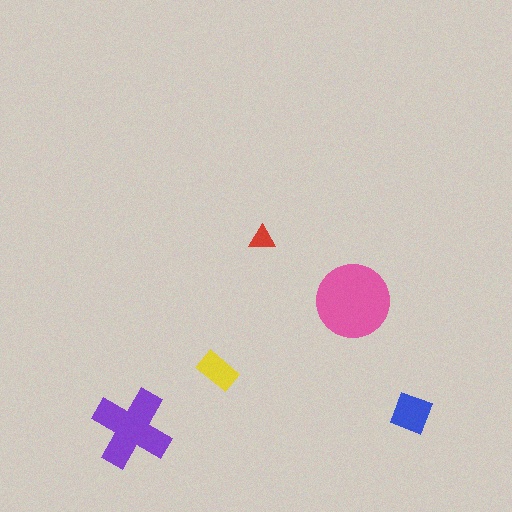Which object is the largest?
The pink circle.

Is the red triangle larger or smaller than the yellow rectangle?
Smaller.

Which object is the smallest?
The red triangle.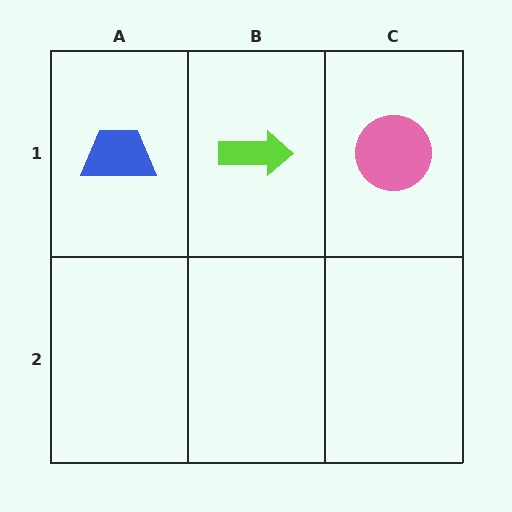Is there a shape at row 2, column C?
No, that cell is empty.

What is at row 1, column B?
A lime arrow.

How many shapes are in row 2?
0 shapes.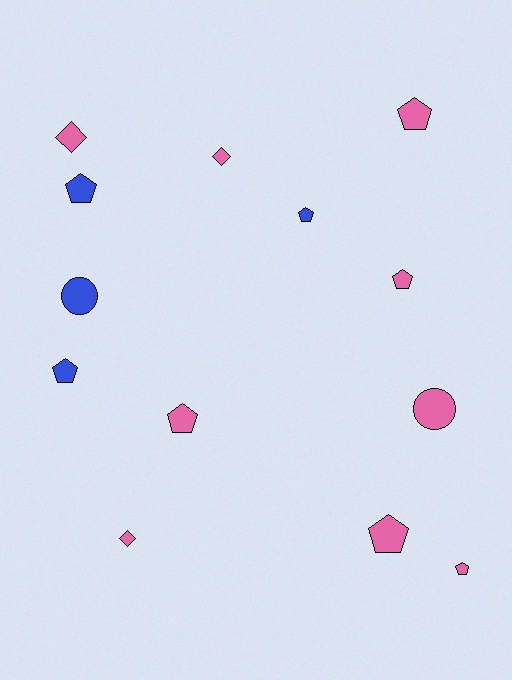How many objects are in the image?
There are 13 objects.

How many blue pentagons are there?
There are 3 blue pentagons.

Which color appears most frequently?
Pink, with 9 objects.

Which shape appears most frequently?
Pentagon, with 8 objects.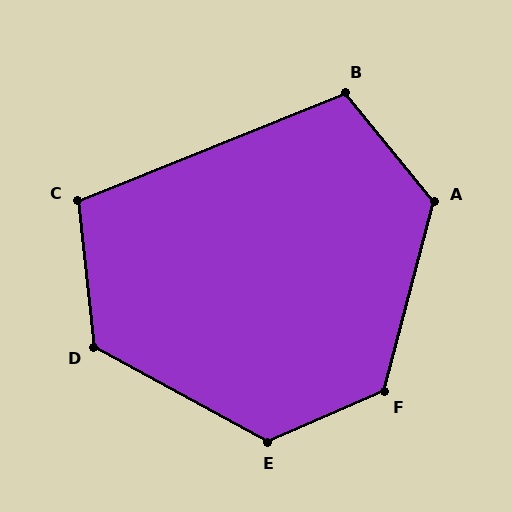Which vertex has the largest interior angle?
F, at approximately 128 degrees.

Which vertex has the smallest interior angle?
C, at approximately 106 degrees.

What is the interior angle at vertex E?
Approximately 128 degrees (obtuse).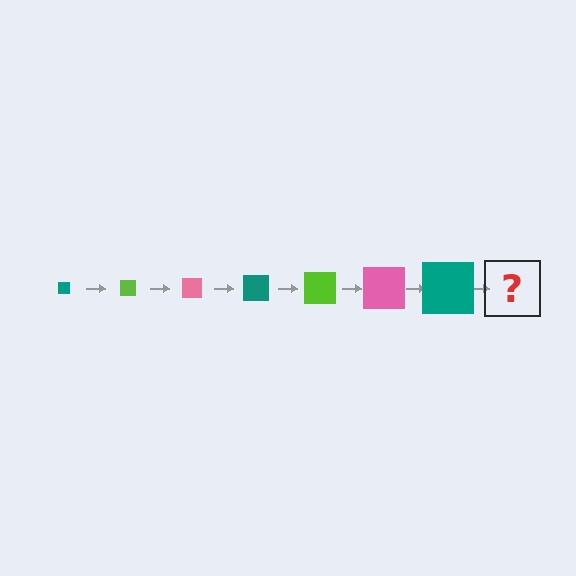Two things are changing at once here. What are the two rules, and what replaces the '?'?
The two rules are that the square grows larger each step and the color cycles through teal, lime, and pink. The '?' should be a lime square, larger than the previous one.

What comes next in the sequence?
The next element should be a lime square, larger than the previous one.